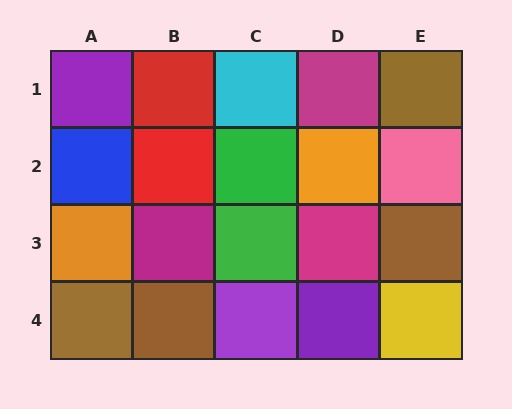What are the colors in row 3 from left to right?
Orange, magenta, green, magenta, brown.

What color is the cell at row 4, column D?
Purple.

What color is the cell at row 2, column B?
Red.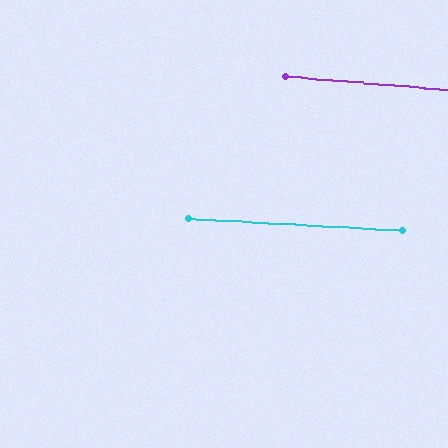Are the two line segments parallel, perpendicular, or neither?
Parallel — their directions differ by only 1.7°.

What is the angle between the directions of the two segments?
Approximately 2 degrees.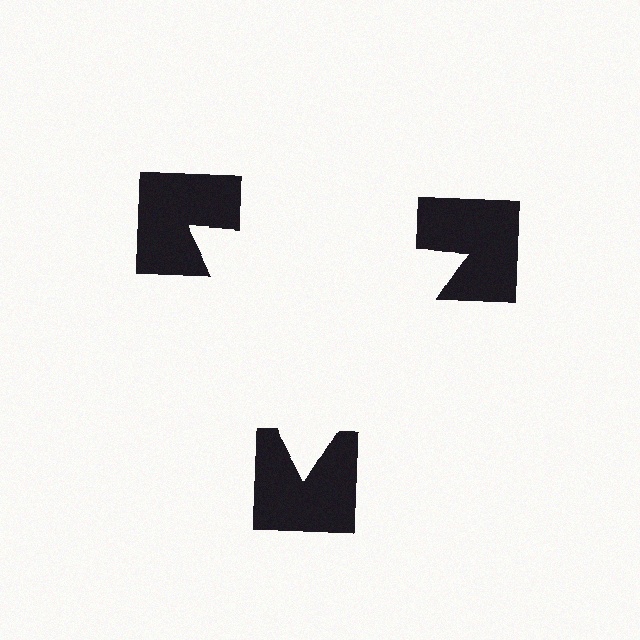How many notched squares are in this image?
There are 3 — one at each vertex of the illusory triangle.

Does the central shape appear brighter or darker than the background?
It typically appears slightly brighter than the background, even though no actual brightness change is drawn.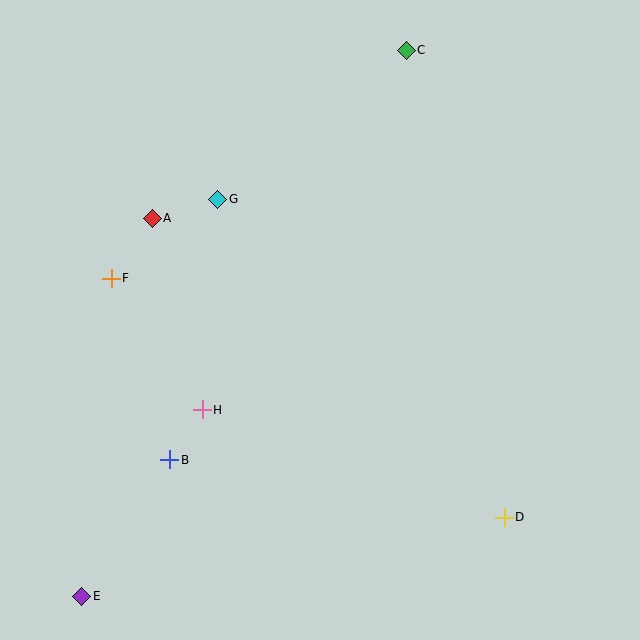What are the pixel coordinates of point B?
Point B is at (170, 460).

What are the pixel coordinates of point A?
Point A is at (152, 218).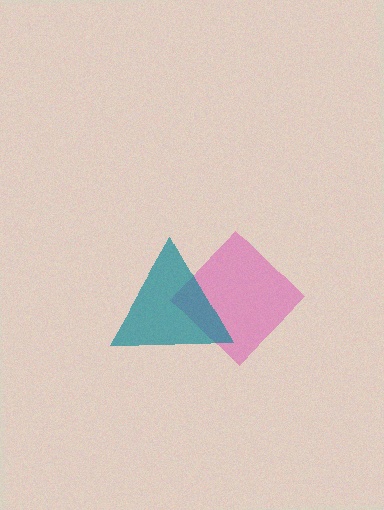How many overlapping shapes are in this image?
There are 2 overlapping shapes in the image.